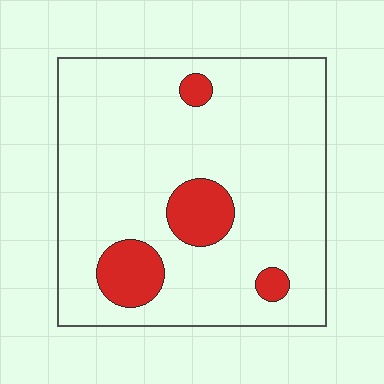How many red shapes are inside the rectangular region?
4.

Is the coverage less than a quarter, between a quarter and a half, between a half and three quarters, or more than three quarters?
Less than a quarter.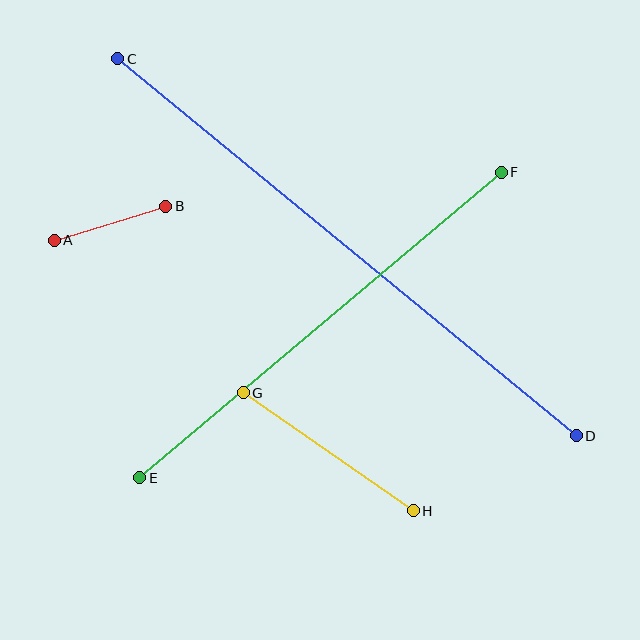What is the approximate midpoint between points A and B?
The midpoint is at approximately (110, 223) pixels.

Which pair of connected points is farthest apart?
Points C and D are farthest apart.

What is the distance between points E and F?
The distance is approximately 473 pixels.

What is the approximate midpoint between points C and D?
The midpoint is at approximately (347, 247) pixels.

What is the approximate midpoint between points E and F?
The midpoint is at approximately (320, 325) pixels.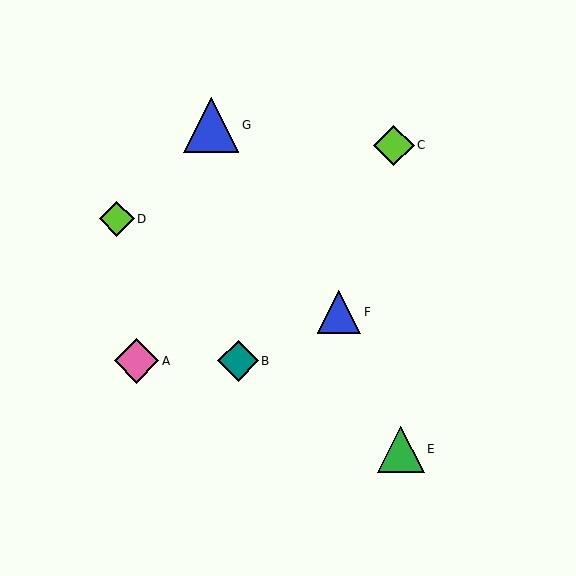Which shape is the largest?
The blue triangle (labeled G) is the largest.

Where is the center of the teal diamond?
The center of the teal diamond is at (238, 361).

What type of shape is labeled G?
Shape G is a blue triangle.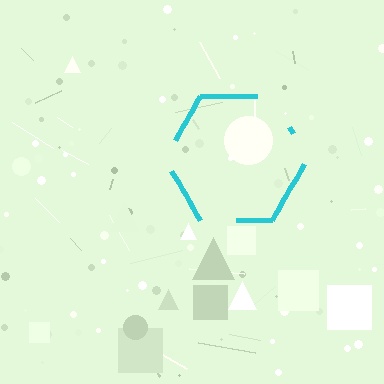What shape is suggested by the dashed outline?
The dashed outline suggests a hexagon.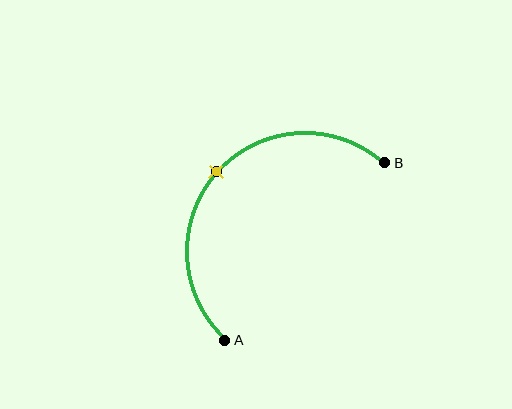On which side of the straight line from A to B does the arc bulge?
The arc bulges above and to the left of the straight line connecting A and B.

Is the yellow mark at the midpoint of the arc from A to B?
Yes. The yellow mark lies on the arc at equal arc-length from both A and B — it is the arc midpoint.